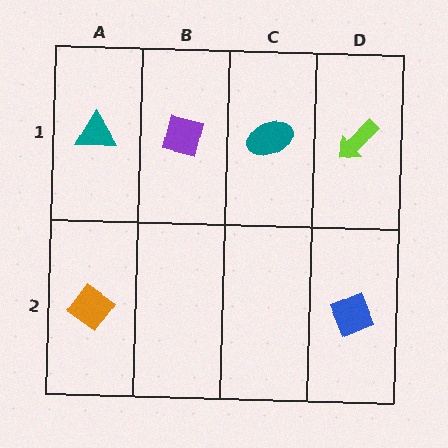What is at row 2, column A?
An orange diamond.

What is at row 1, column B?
A purple square.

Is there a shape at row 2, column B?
No, that cell is empty.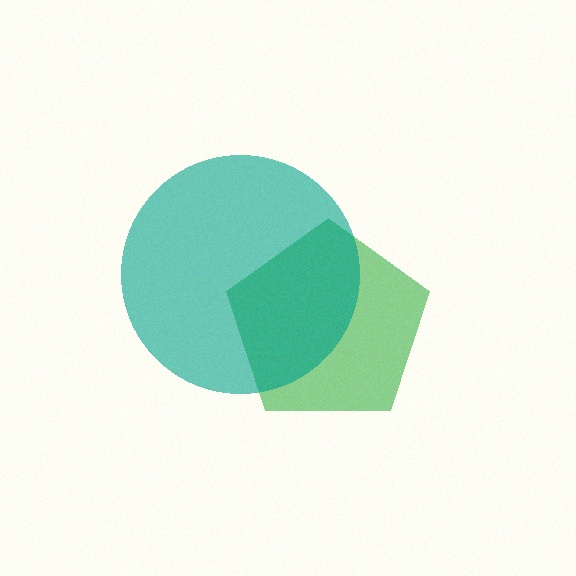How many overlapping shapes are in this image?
There are 2 overlapping shapes in the image.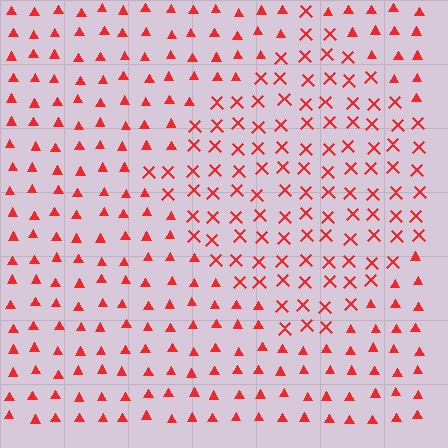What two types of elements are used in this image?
The image uses X marks inside the diamond region and triangles outside it.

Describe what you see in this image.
The image is filled with small red elements arranged in a uniform grid. A diamond-shaped region contains X marks, while the surrounding area contains triangles. The boundary is defined purely by the change in element shape.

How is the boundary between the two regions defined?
The boundary is defined by a change in element shape: X marks inside vs. triangles outside. All elements share the same color and spacing.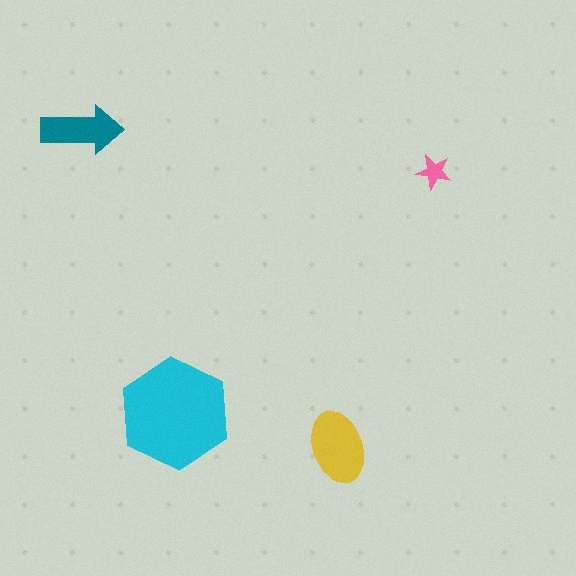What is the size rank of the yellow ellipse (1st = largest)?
2nd.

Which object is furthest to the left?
The teal arrow is leftmost.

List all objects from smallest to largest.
The pink star, the teal arrow, the yellow ellipse, the cyan hexagon.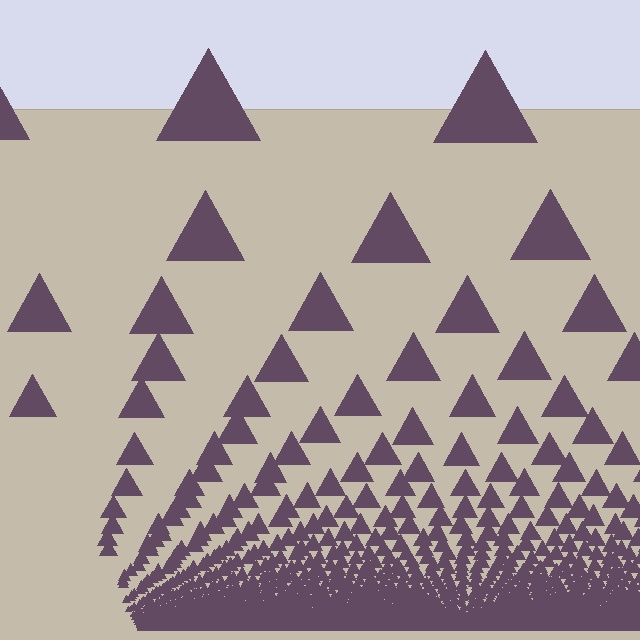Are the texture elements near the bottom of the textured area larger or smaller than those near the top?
Smaller. The gradient is inverted — elements near the bottom are smaller and denser.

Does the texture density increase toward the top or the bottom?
Density increases toward the bottom.